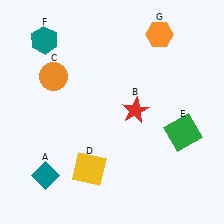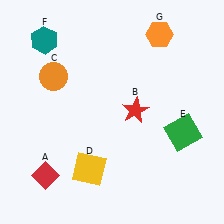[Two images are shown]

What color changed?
The diamond (A) changed from teal in Image 1 to red in Image 2.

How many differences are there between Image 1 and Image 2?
There is 1 difference between the two images.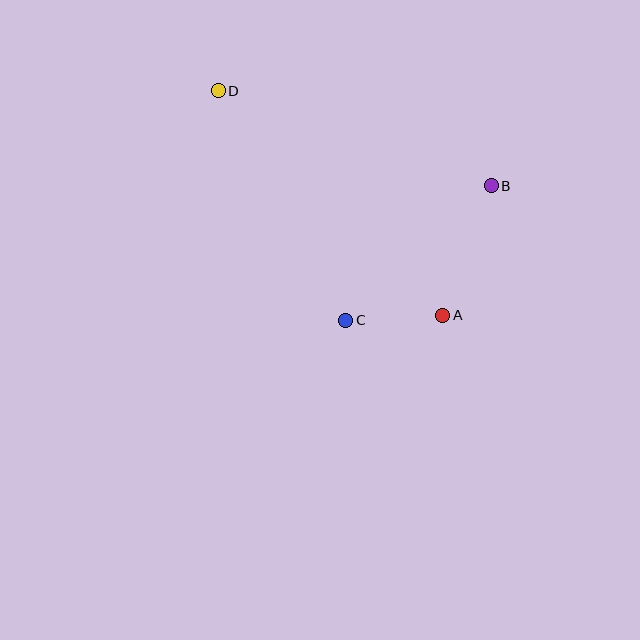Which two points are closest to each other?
Points A and C are closest to each other.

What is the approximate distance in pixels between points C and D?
The distance between C and D is approximately 262 pixels.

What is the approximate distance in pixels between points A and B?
The distance between A and B is approximately 139 pixels.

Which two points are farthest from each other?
Points A and D are farthest from each other.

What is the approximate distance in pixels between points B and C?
The distance between B and C is approximately 198 pixels.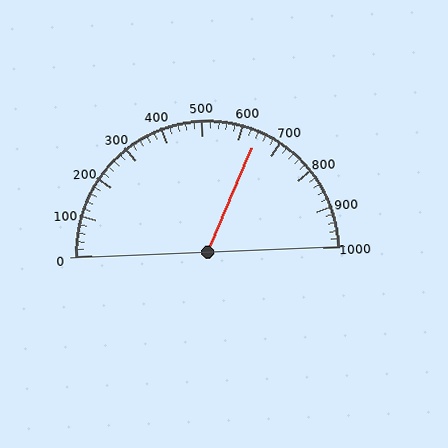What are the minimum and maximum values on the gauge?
The gauge ranges from 0 to 1000.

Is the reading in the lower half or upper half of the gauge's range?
The reading is in the upper half of the range (0 to 1000).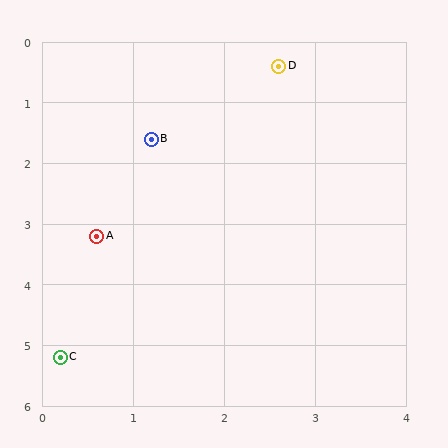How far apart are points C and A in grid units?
Points C and A are about 2.0 grid units apart.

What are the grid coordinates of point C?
Point C is at approximately (0.2, 5.2).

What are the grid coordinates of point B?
Point B is at approximately (1.2, 1.6).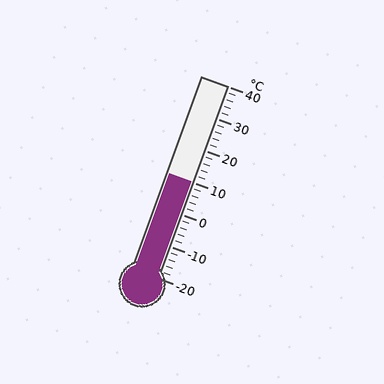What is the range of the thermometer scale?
The thermometer scale ranges from -20°C to 40°C.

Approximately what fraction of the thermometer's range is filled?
The thermometer is filled to approximately 50% of its range.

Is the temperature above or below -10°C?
The temperature is above -10°C.